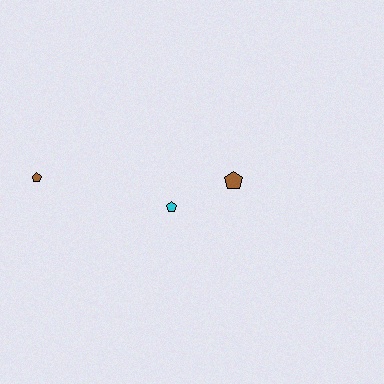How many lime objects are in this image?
There are no lime objects.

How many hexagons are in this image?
There are no hexagons.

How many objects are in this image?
There are 3 objects.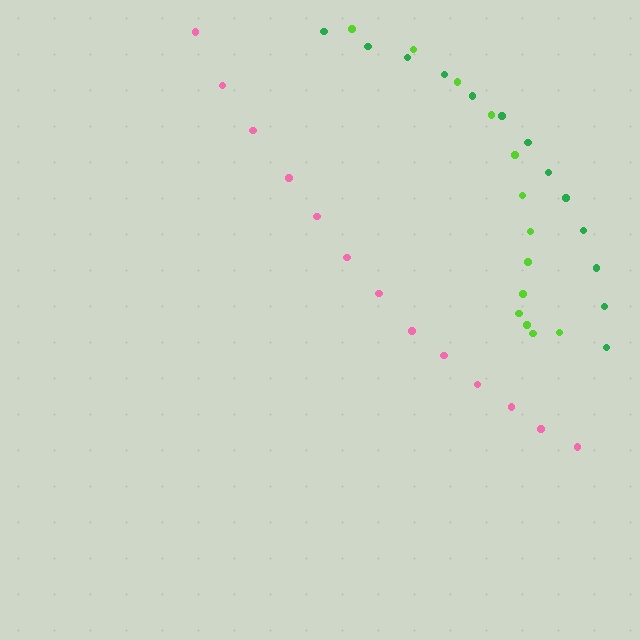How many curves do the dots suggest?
There are 3 distinct paths.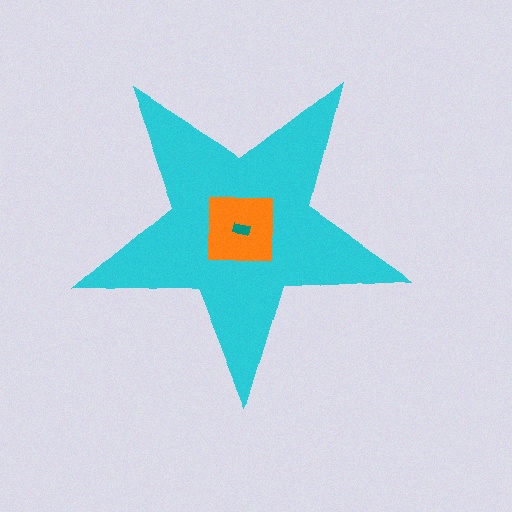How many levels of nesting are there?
3.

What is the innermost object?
The teal rectangle.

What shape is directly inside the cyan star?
The orange square.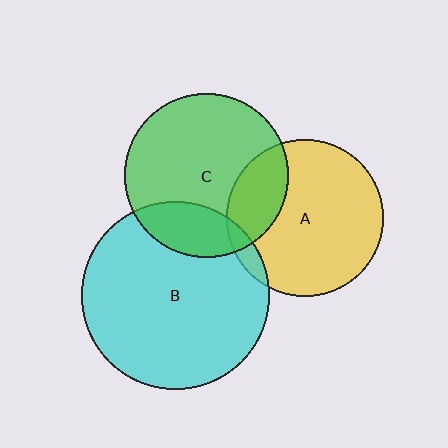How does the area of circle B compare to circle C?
Approximately 1.3 times.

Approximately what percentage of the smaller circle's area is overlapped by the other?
Approximately 25%.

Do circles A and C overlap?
Yes.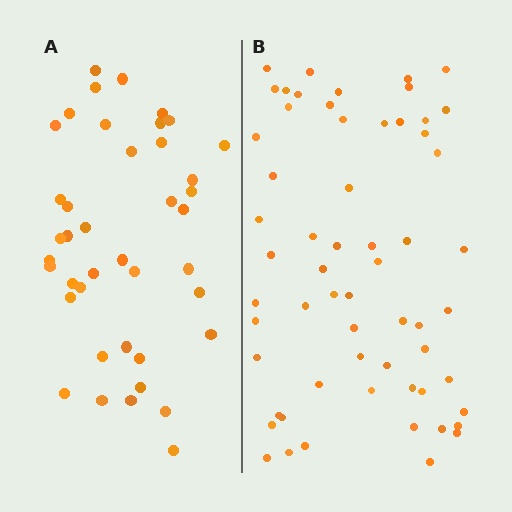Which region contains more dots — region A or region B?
Region B (the right region) has more dots.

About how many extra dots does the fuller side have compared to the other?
Region B has approximately 20 more dots than region A.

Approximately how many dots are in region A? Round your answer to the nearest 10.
About 40 dots. (The exact count is 41, which rounds to 40.)